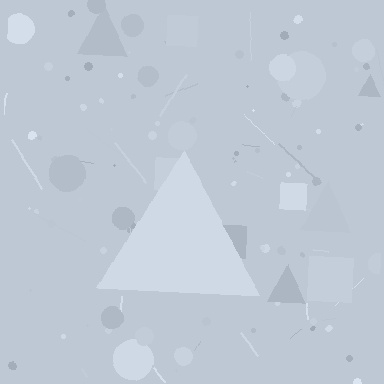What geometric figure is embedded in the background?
A triangle is embedded in the background.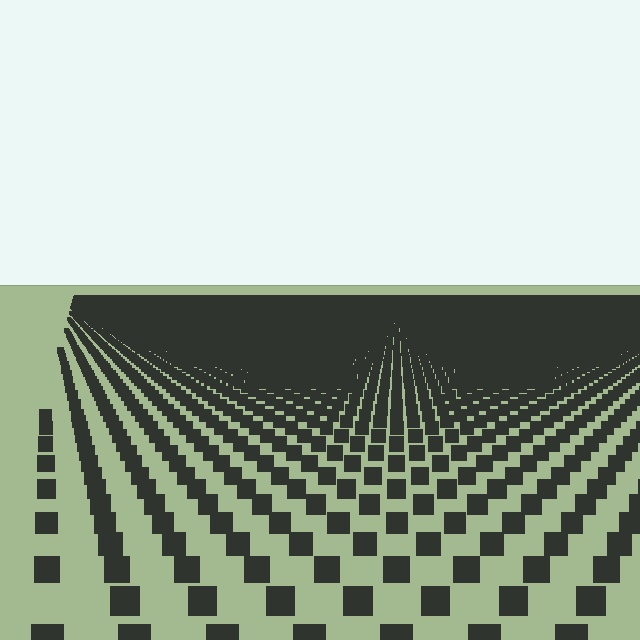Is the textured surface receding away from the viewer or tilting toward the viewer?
The surface is receding away from the viewer. Texture elements get smaller and denser toward the top.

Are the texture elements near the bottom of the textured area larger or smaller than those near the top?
Larger. Near the bottom, elements are closer to the viewer and appear at a bigger on-screen size.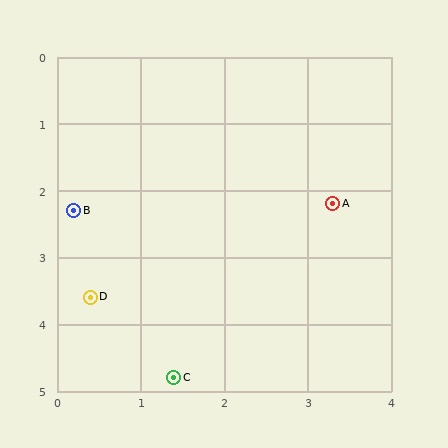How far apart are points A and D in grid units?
Points A and D are about 3.2 grid units apart.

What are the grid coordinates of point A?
Point A is at approximately (3.3, 2.2).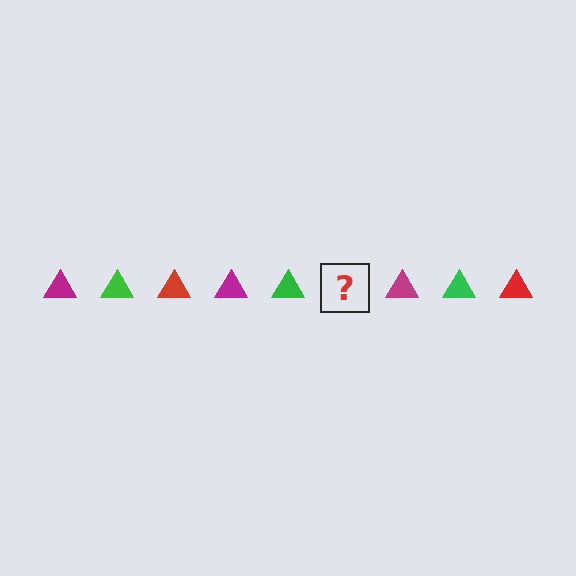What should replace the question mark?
The question mark should be replaced with a red triangle.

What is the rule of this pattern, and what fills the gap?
The rule is that the pattern cycles through magenta, green, red triangles. The gap should be filled with a red triangle.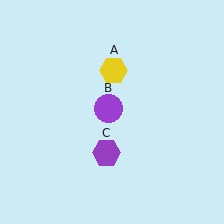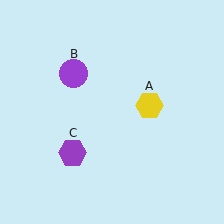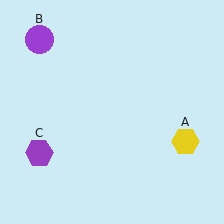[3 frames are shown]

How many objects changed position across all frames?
3 objects changed position: yellow hexagon (object A), purple circle (object B), purple hexagon (object C).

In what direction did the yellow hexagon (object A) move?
The yellow hexagon (object A) moved down and to the right.